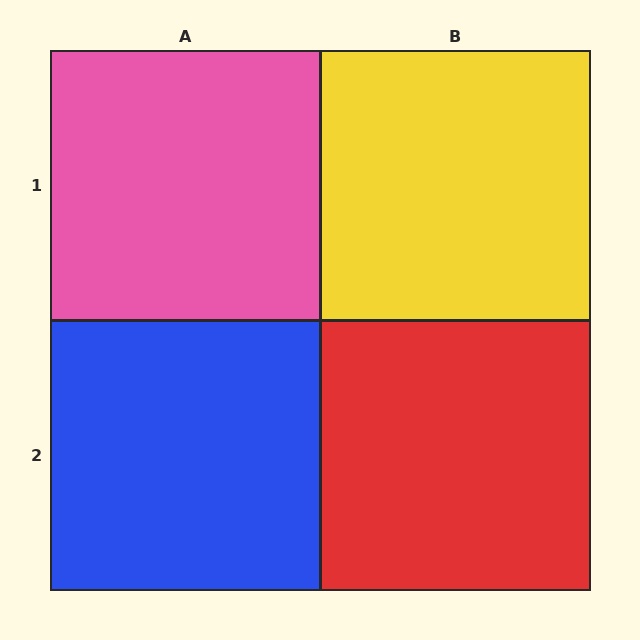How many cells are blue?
1 cell is blue.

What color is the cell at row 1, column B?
Yellow.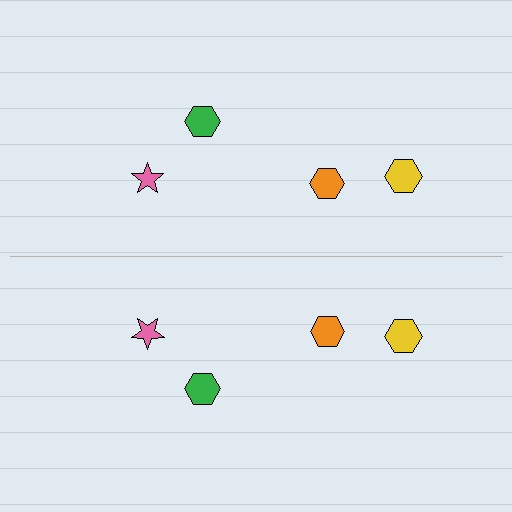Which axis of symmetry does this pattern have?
The pattern has a horizontal axis of symmetry running through the center of the image.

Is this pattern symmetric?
Yes, this pattern has bilateral (reflection) symmetry.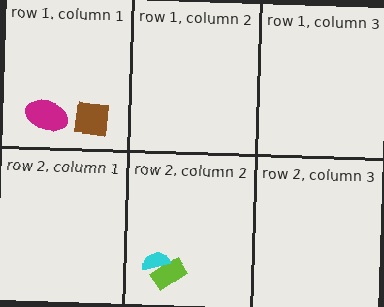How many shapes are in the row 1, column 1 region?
2.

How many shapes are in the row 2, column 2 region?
2.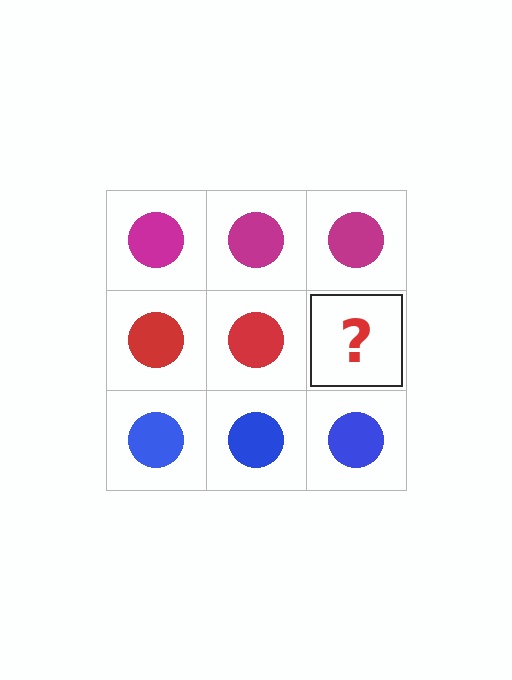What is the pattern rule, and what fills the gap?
The rule is that each row has a consistent color. The gap should be filled with a red circle.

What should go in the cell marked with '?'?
The missing cell should contain a red circle.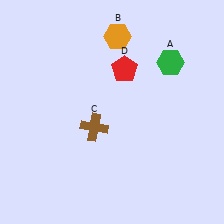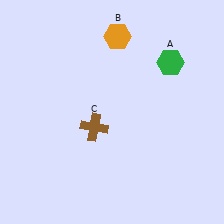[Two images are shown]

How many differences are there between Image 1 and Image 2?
There is 1 difference between the two images.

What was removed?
The red pentagon (D) was removed in Image 2.